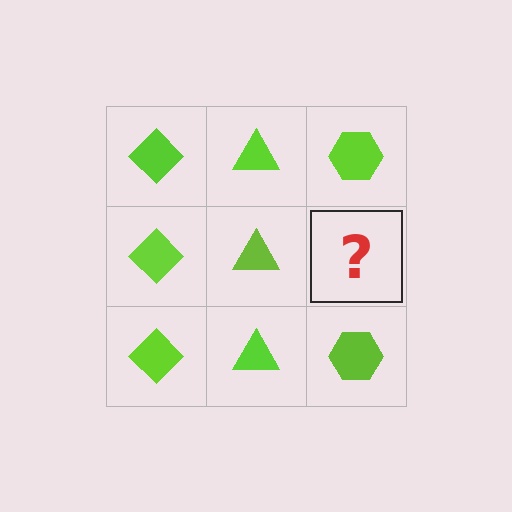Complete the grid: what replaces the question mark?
The question mark should be replaced with a lime hexagon.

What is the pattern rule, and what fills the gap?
The rule is that each column has a consistent shape. The gap should be filled with a lime hexagon.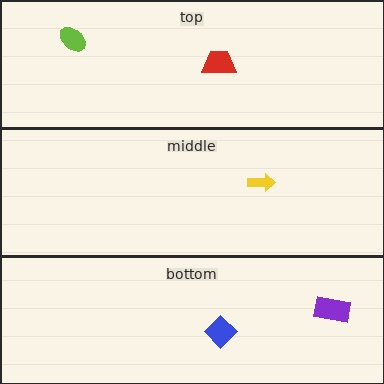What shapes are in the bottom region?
The blue diamond, the purple rectangle.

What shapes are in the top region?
The red trapezoid, the lime ellipse.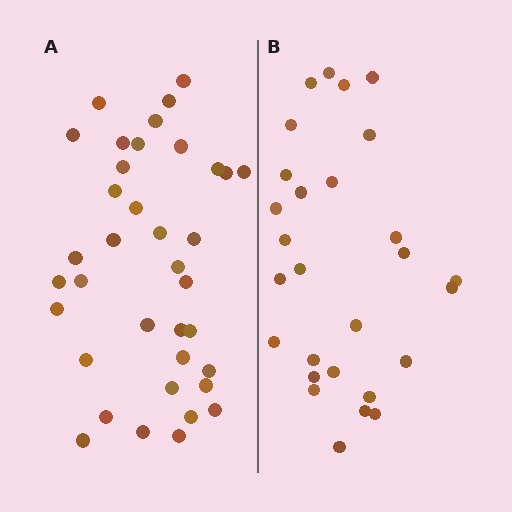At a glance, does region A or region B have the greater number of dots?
Region A (the left region) has more dots.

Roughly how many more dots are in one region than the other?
Region A has roughly 8 or so more dots than region B.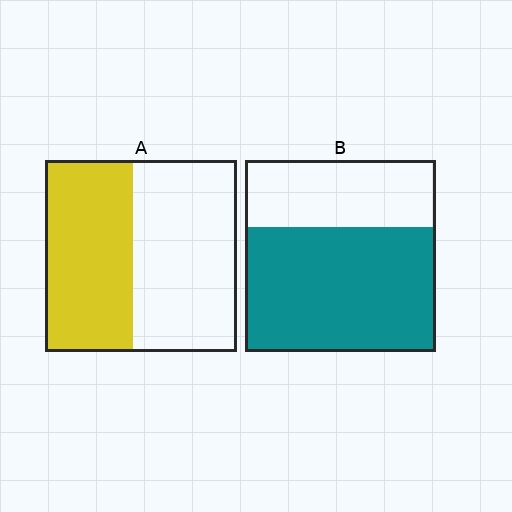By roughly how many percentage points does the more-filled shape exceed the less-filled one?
By roughly 20 percentage points (B over A).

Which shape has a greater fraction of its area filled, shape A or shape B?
Shape B.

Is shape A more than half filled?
No.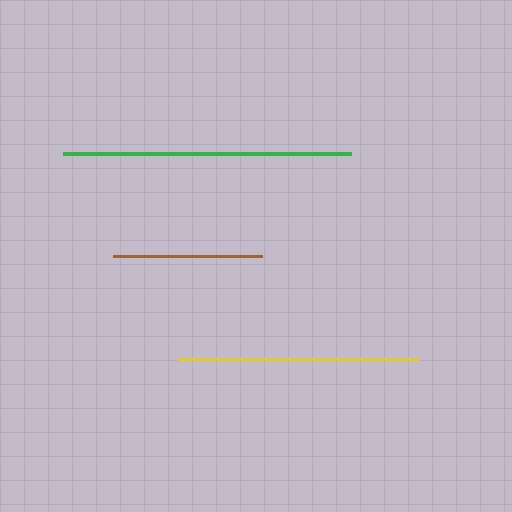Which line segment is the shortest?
The brown line is the shortest at approximately 149 pixels.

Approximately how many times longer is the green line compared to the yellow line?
The green line is approximately 1.2 times the length of the yellow line.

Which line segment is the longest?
The green line is the longest at approximately 288 pixels.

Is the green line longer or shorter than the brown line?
The green line is longer than the brown line.